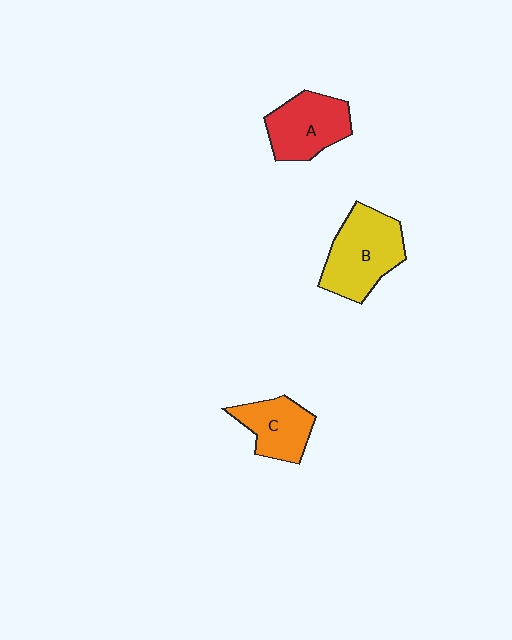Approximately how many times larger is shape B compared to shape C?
Approximately 1.5 times.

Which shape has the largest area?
Shape B (yellow).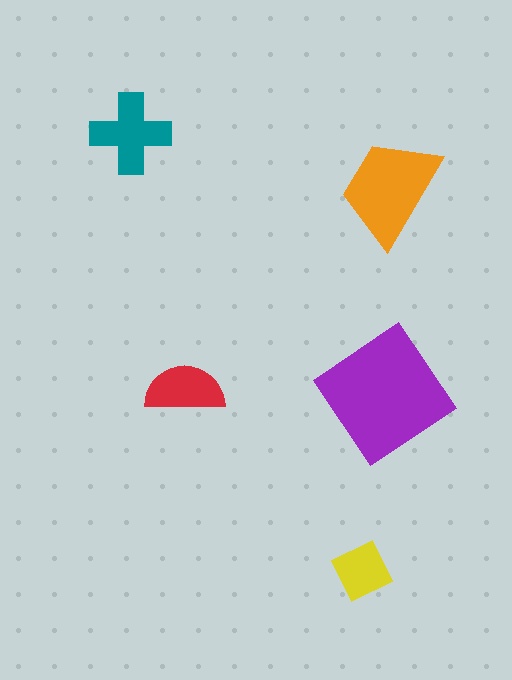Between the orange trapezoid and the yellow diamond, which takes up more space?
The orange trapezoid.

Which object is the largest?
The purple diamond.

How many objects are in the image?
There are 5 objects in the image.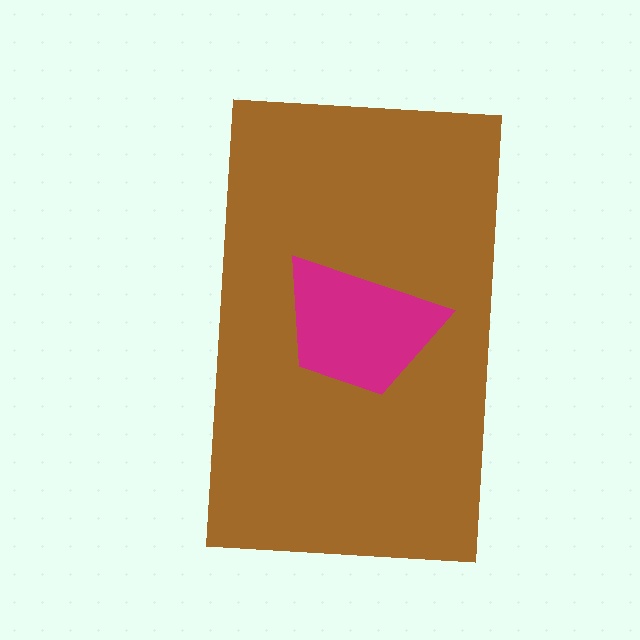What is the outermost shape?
The brown rectangle.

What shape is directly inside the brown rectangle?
The magenta trapezoid.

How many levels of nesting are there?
2.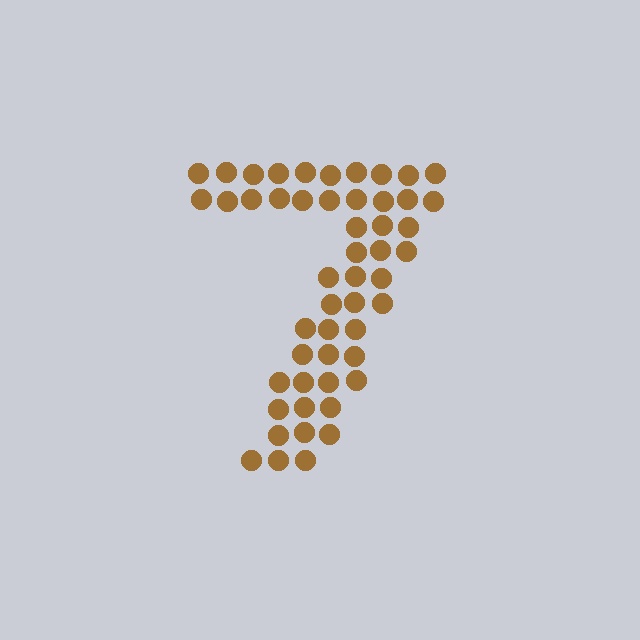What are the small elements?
The small elements are circles.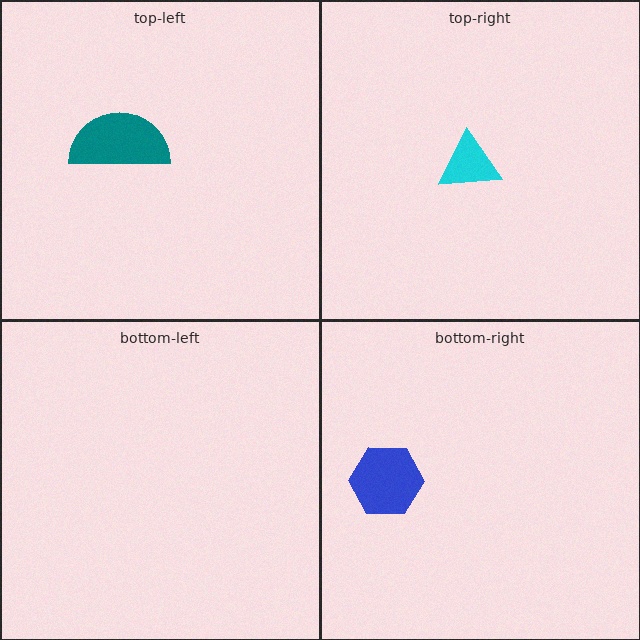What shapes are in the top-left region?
The teal semicircle.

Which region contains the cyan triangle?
The top-right region.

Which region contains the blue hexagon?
The bottom-right region.